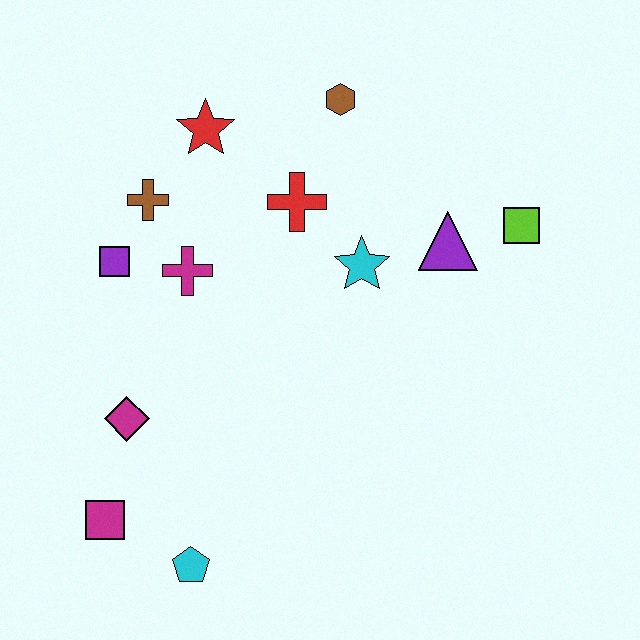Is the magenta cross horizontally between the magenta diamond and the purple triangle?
Yes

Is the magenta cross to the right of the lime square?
No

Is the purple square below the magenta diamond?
No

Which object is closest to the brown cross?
The purple square is closest to the brown cross.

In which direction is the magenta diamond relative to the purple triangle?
The magenta diamond is to the left of the purple triangle.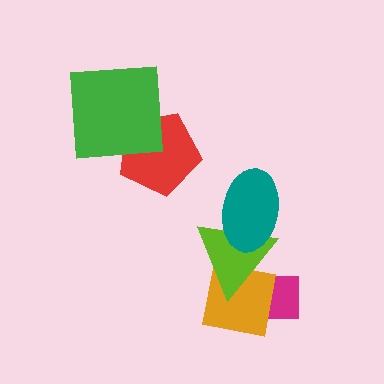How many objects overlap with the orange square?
2 objects overlap with the orange square.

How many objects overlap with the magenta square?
2 objects overlap with the magenta square.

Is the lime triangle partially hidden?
Yes, it is partially covered by another shape.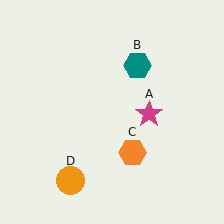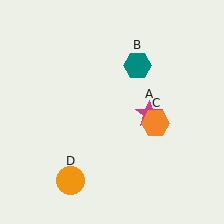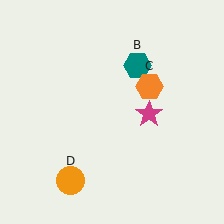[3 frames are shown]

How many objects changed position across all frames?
1 object changed position: orange hexagon (object C).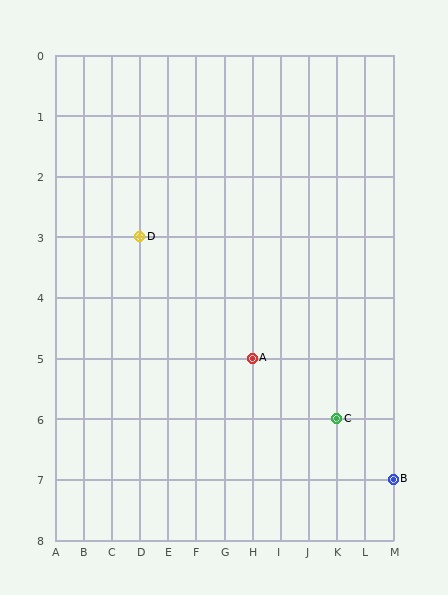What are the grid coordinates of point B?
Point B is at grid coordinates (M, 7).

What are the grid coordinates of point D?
Point D is at grid coordinates (D, 3).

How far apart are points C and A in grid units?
Points C and A are 3 columns and 1 row apart (about 3.2 grid units diagonally).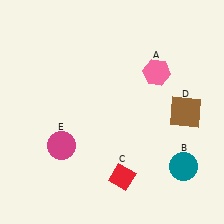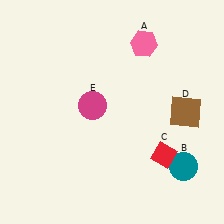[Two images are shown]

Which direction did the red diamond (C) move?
The red diamond (C) moved right.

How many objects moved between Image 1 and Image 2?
3 objects moved between the two images.